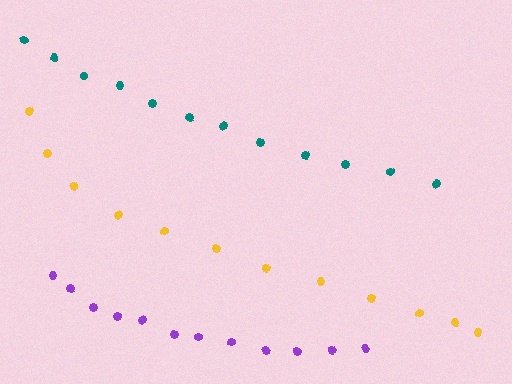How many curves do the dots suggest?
There are 3 distinct paths.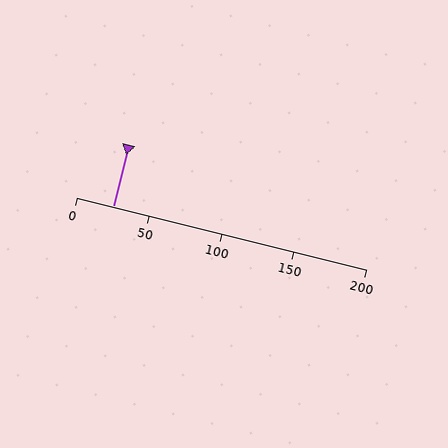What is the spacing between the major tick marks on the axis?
The major ticks are spaced 50 apart.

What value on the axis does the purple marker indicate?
The marker indicates approximately 25.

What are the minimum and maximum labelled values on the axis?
The axis runs from 0 to 200.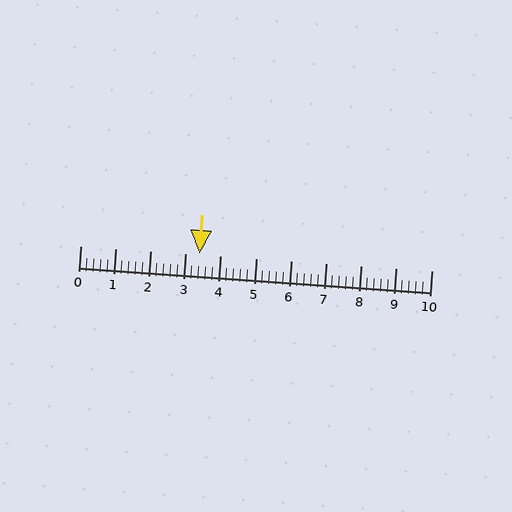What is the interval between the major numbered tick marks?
The major tick marks are spaced 1 units apart.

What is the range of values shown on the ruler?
The ruler shows values from 0 to 10.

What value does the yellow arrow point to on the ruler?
The yellow arrow points to approximately 3.4.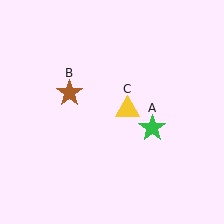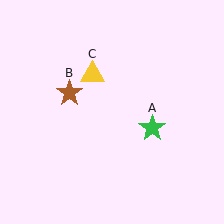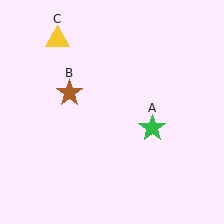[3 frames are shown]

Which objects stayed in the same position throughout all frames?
Green star (object A) and brown star (object B) remained stationary.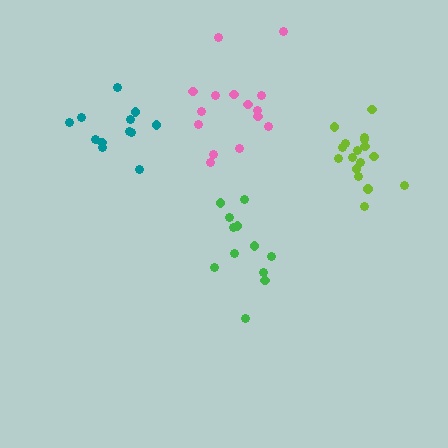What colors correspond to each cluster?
The clusters are colored: pink, green, teal, lime.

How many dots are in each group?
Group 1: 15 dots, Group 2: 12 dots, Group 3: 12 dots, Group 4: 17 dots (56 total).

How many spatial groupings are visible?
There are 4 spatial groupings.